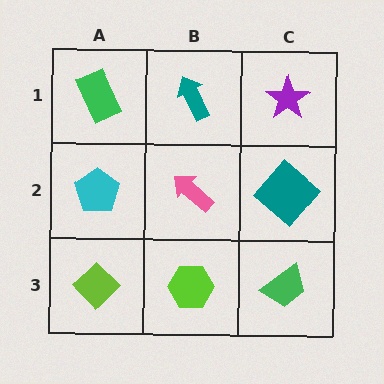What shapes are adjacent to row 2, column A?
A green rectangle (row 1, column A), a lime diamond (row 3, column A), a pink arrow (row 2, column B).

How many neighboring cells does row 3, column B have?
3.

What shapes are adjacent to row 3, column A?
A cyan pentagon (row 2, column A), a lime hexagon (row 3, column B).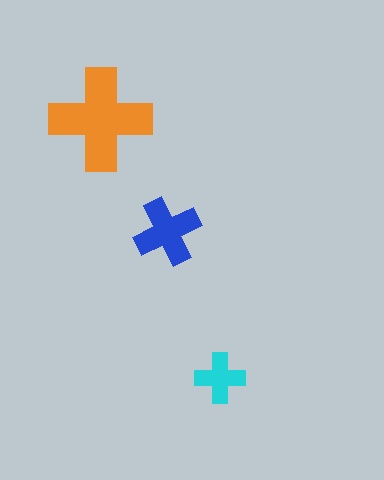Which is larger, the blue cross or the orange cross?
The orange one.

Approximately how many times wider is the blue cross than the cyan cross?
About 1.5 times wider.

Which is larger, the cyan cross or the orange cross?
The orange one.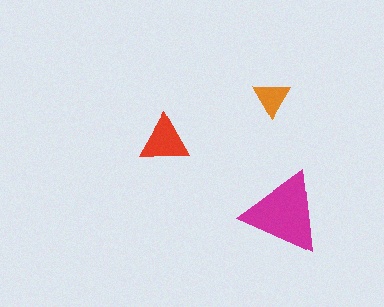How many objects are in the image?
There are 3 objects in the image.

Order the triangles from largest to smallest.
the magenta one, the red one, the orange one.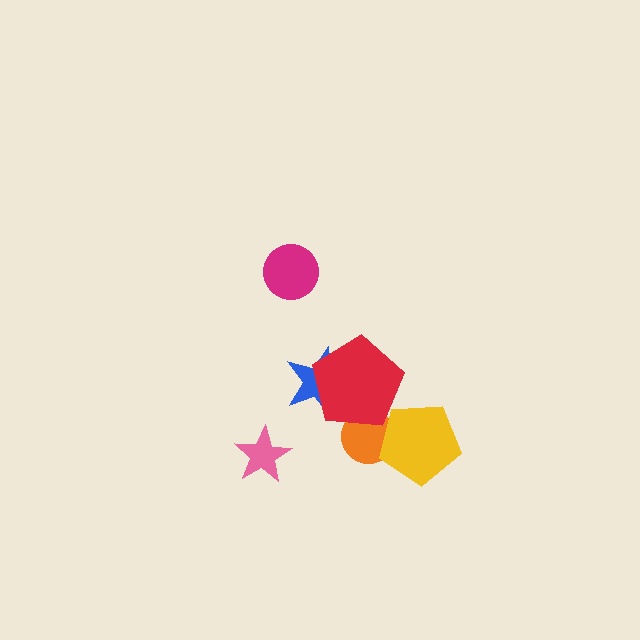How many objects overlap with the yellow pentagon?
1 object overlaps with the yellow pentagon.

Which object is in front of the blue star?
The red pentagon is in front of the blue star.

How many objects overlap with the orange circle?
2 objects overlap with the orange circle.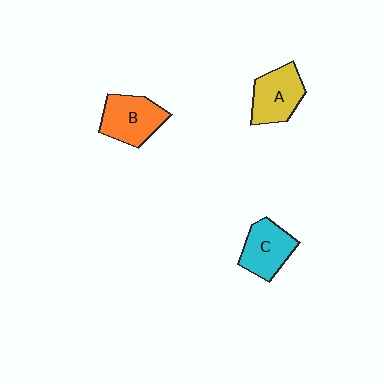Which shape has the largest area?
Shape B (orange).